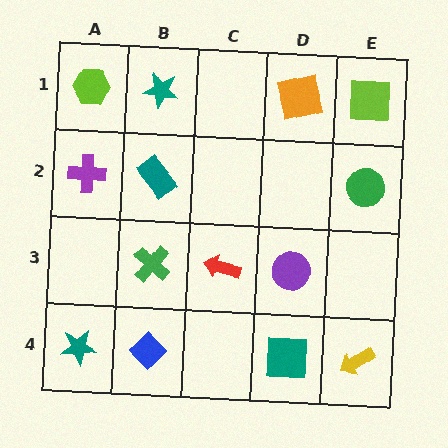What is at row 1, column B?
A teal star.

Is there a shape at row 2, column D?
No, that cell is empty.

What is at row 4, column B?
A blue diamond.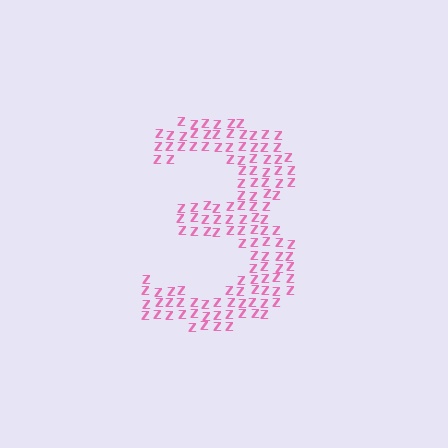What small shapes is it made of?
It is made of small letter Z's.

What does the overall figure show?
The overall figure shows the digit 3.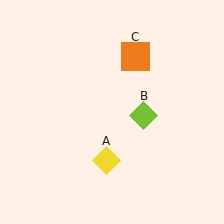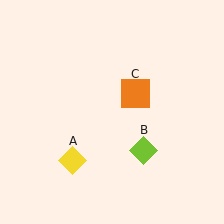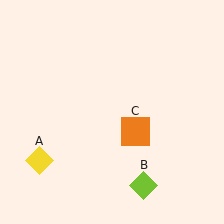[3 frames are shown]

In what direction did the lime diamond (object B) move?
The lime diamond (object B) moved down.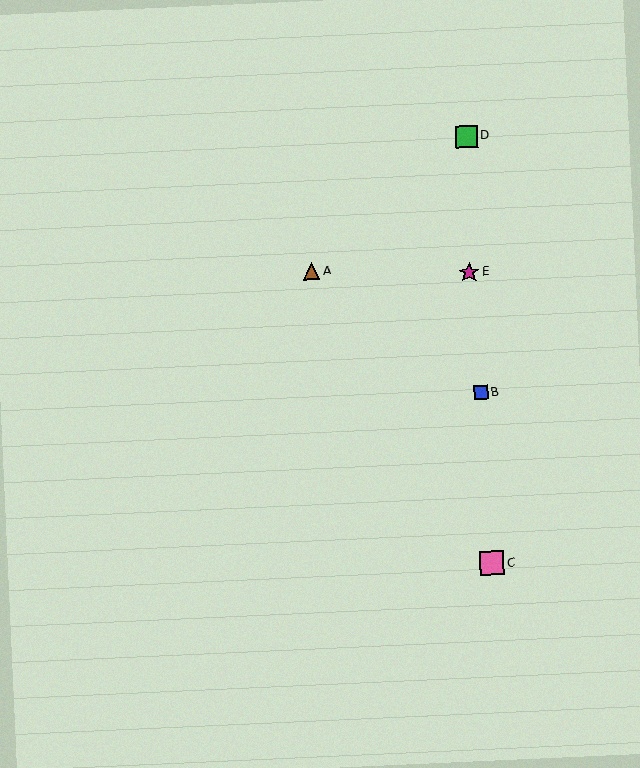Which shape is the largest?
The pink square (labeled C) is the largest.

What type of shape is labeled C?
Shape C is a pink square.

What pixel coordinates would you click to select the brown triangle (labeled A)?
Click at (311, 271) to select the brown triangle A.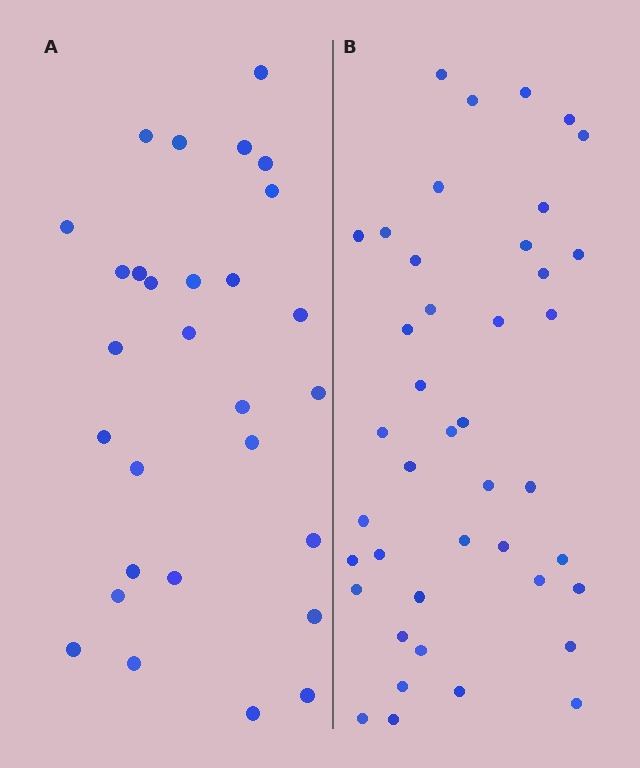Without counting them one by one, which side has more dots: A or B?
Region B (the right region) has more dots.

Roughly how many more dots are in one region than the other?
Region B has approximately 15 more dots than region A.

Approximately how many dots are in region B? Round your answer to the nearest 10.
About 40 dots. (The exact count is 42, which rounds to 40.)